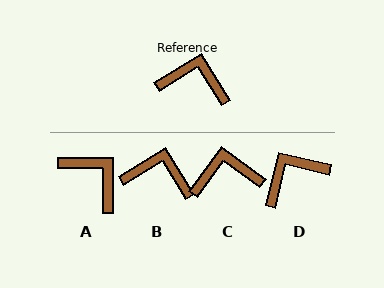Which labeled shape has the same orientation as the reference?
B.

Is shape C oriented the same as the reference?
No, it is off by about 22 degrees.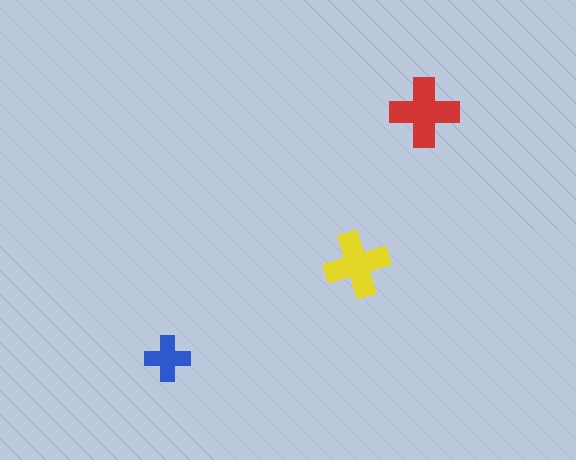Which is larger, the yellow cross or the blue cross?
The yellow one.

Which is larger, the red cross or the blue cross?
The red one.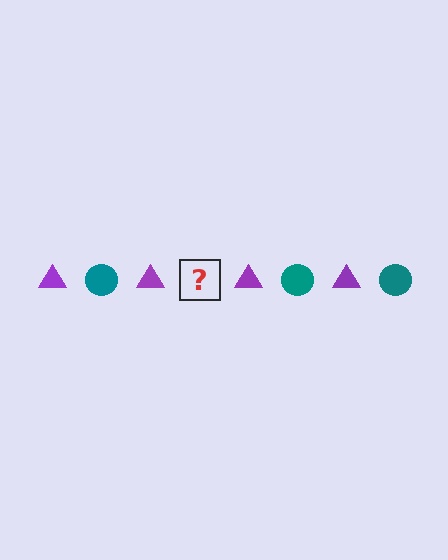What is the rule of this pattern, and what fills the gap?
The rule is that the pattern alternates between purple triangle and teal circle. The gap should be filled with a teal circle.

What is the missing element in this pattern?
The missing element is a teal circle.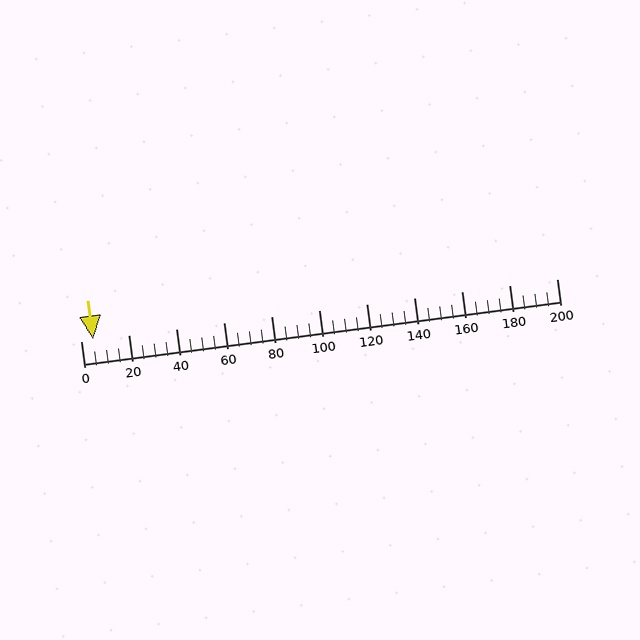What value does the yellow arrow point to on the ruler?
The yellow arrow points to approximately 5.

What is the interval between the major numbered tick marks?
The major tick marks are spaced 20 units apart.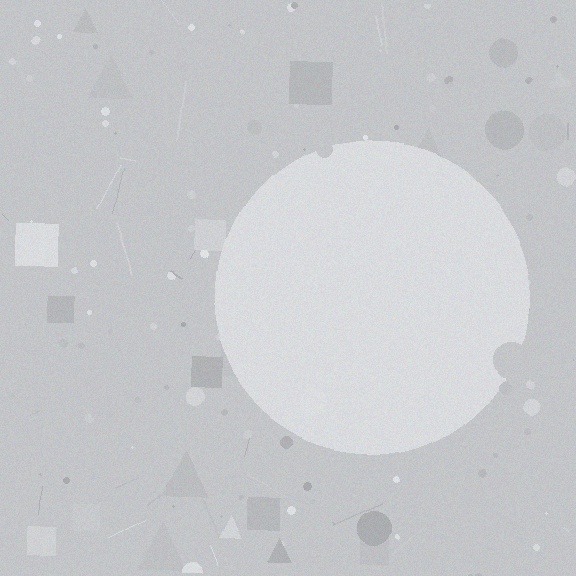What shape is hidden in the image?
A circle is hidden in the image.